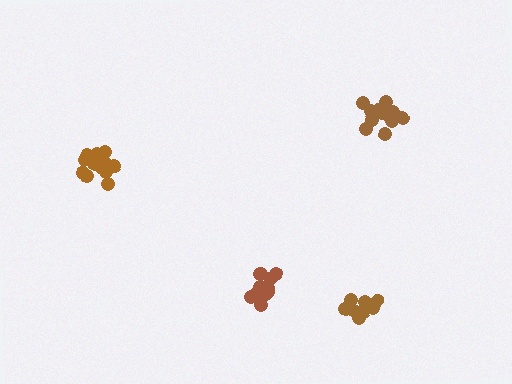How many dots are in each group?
Group 1: 14 dots, Group 2: 9 dots, Group 3: 13 dots, Group 4: 13 dots (49 total).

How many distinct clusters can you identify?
There are 4 distinct clusters.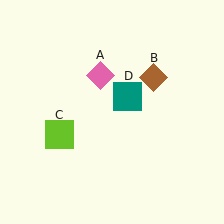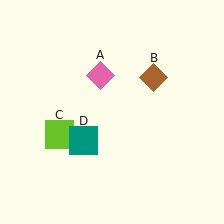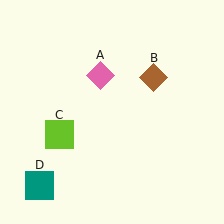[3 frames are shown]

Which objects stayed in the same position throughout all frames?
Pink diamond (object A) and brown diamond (object B) and lime square (object C) remained stationary.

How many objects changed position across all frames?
1 object changed position: teal square (object D).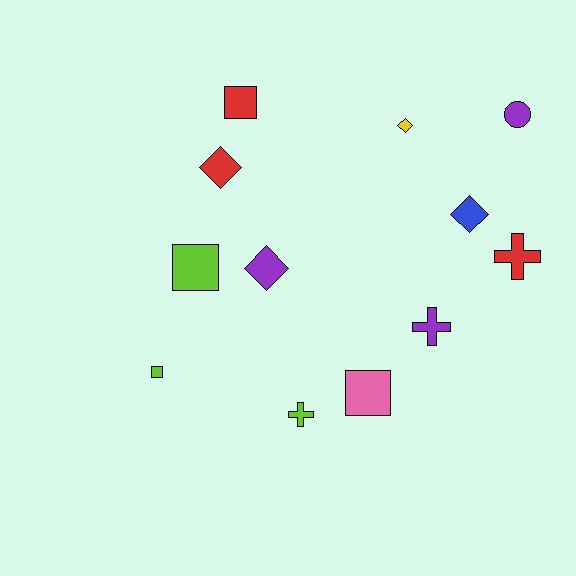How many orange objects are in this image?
There are no orange objects.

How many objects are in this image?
There are 12 objects.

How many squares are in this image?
There are 4 squares.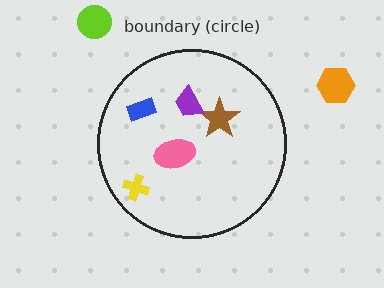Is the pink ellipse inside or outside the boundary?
Inside.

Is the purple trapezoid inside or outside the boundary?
Inside.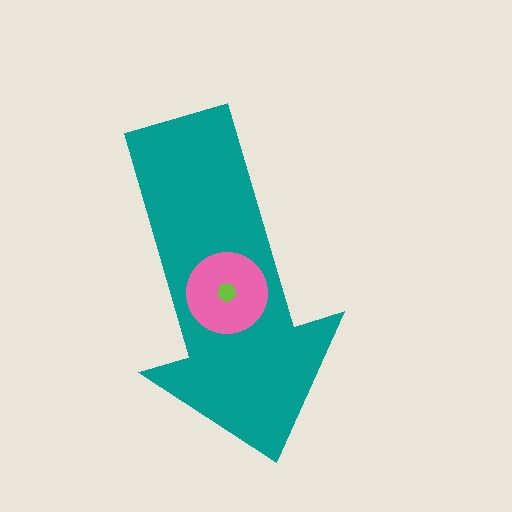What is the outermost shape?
The teal arrow.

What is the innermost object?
The lime pentagon.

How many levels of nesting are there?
3.